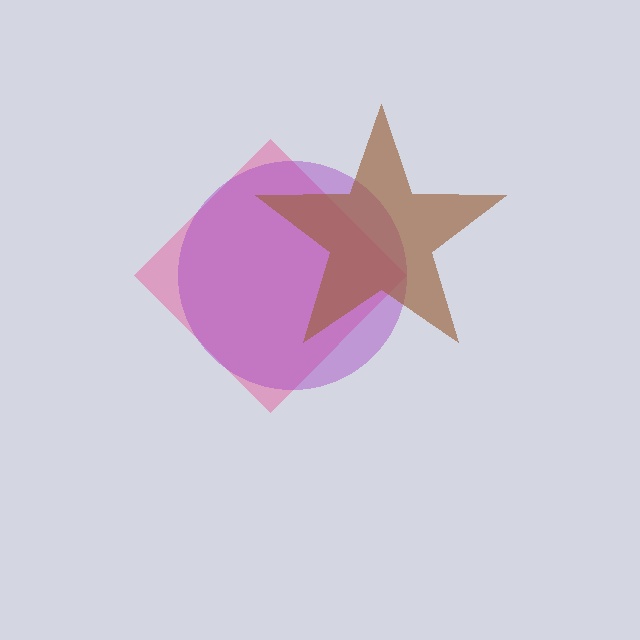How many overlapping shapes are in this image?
There are 3 overlapping shapes in the image.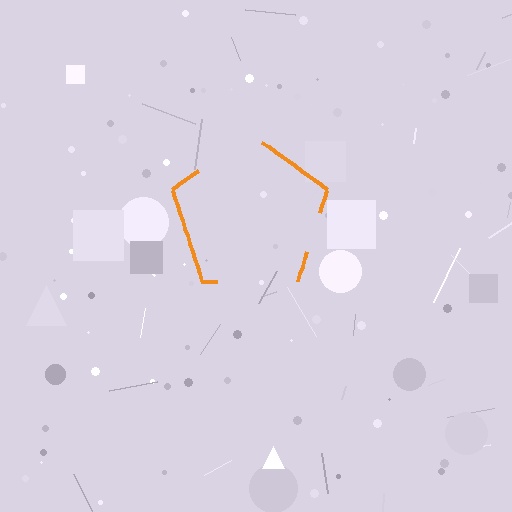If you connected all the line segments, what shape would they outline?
They would outline a pentagon.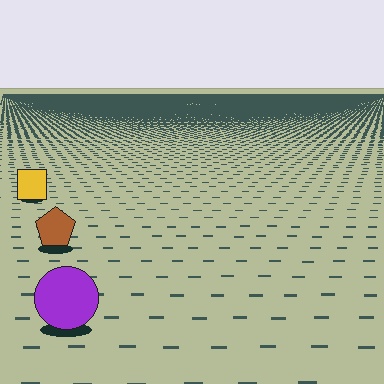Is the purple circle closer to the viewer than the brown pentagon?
Yes. The purple circle is closer — you can tell from the texture gradient: the ground texture is coarser near it.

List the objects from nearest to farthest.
From nearest to farthest: the purple circle, the brown pentagon, the yellow square.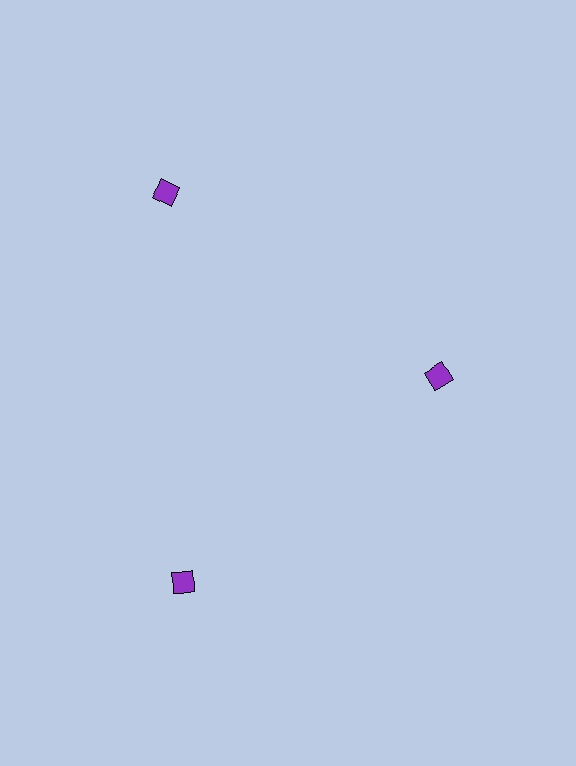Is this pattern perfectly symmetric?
No. The 3 purple diamonds are arranged in a ring, but one element near the 3 o'clock position is pulled inward toward the center, breaking the 3-fold rotational symmetry.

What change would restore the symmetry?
The symmetry would be restored by moving it outward, back onto the ring so that all 3 diamonds sit at equal angles and equal distance from the center.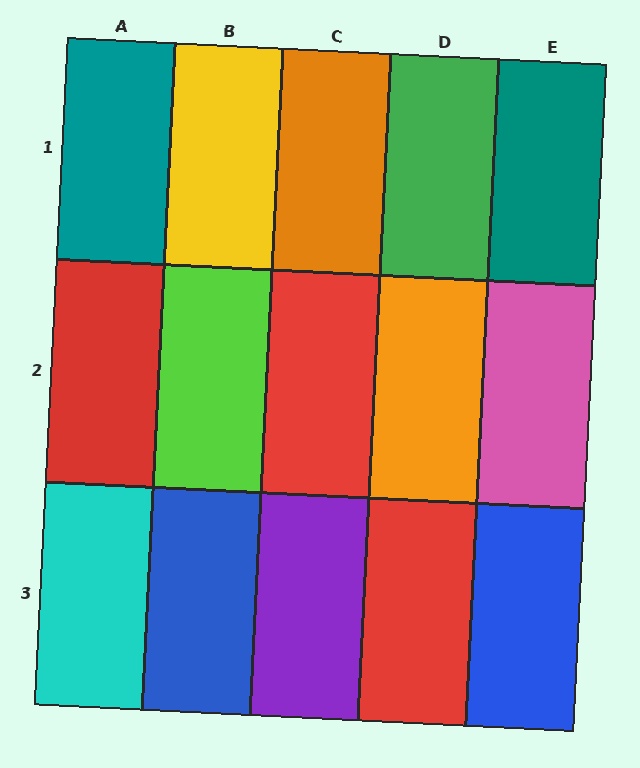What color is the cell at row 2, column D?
Orange.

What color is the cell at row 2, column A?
Red.